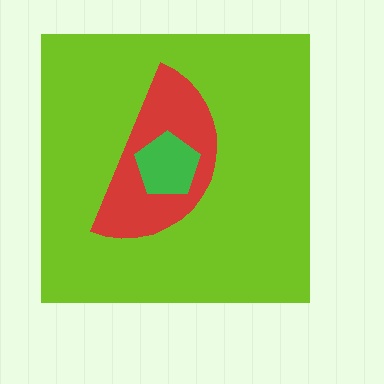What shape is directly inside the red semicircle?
The green pentagon.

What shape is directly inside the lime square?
The red semicircle.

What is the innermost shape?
The green pentagon.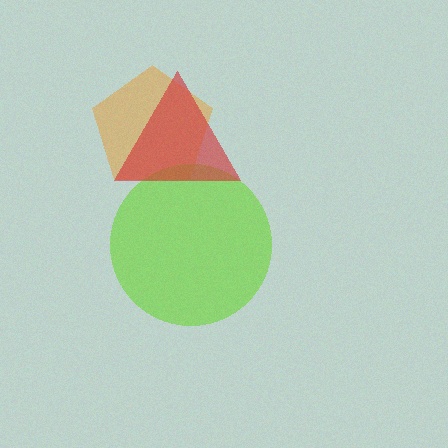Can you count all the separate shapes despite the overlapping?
Yes, there are 3 separate shapes.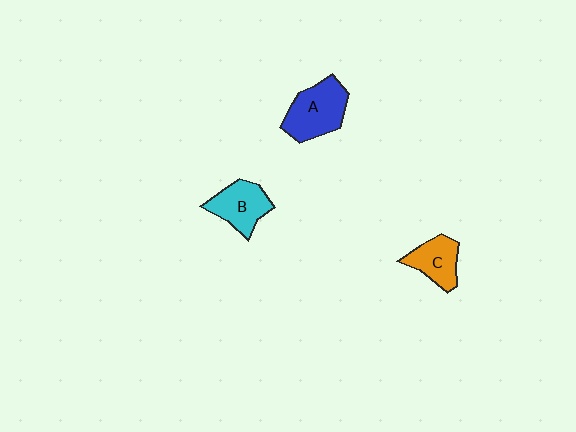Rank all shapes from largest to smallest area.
From largest to smallest: A (blue), B (cyan), C (orange).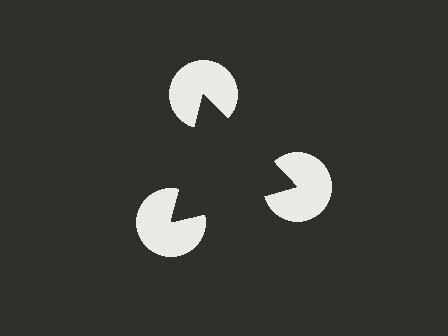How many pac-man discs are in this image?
There are 3 — one at each vertex of the illusory triangle.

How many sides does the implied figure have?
3 sides.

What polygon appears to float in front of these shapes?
An illusory triangle — its edges are inferred from the aligned wedge cuts in the pac-man discs, not physically drawn.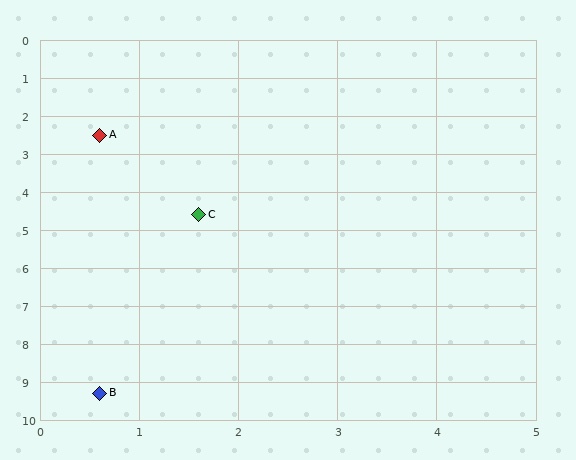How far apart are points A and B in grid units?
Points A and B are about 6.8 grid units apart.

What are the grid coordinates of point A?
Point A is at approximately (0.6, 2.5).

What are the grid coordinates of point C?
Point C is at approximately (1.6, 4.6).